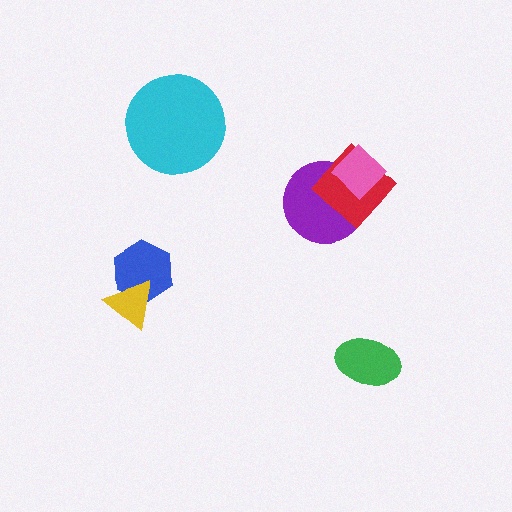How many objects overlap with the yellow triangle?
1 object overlaps with the yellow triangle.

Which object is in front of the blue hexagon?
The yellow triangle is in front of the blue hexagon.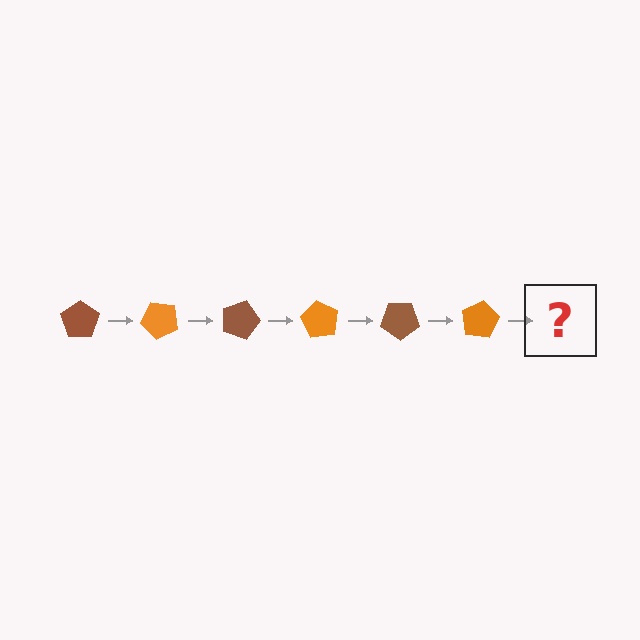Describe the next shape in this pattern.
It should be a brown pentagon, rotated 270 degrees from the start.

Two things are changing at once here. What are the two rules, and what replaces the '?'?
The two rules are that it rotates 45 degrees each step and the color cycles through brown and orange. The '?' should be a brown pentagon, rotated 270 degrees from the start.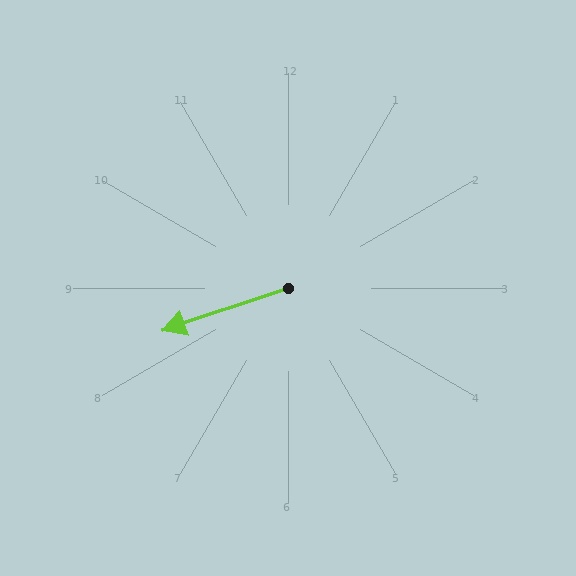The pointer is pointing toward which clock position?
Roughly 8 o'clock.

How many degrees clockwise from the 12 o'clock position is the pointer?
Approximately 251 degrees.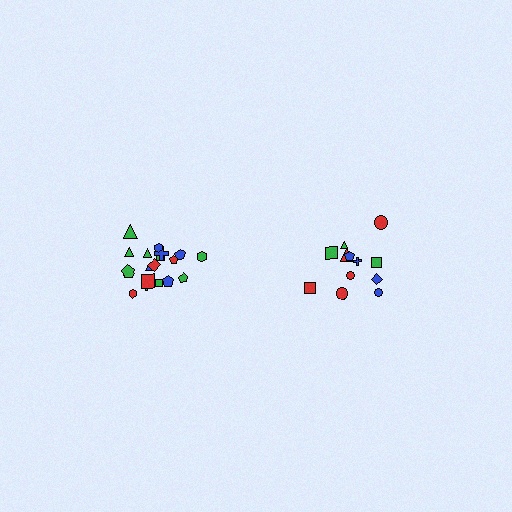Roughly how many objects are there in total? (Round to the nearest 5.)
Roughly 30 objects in total.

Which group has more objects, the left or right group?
The left group.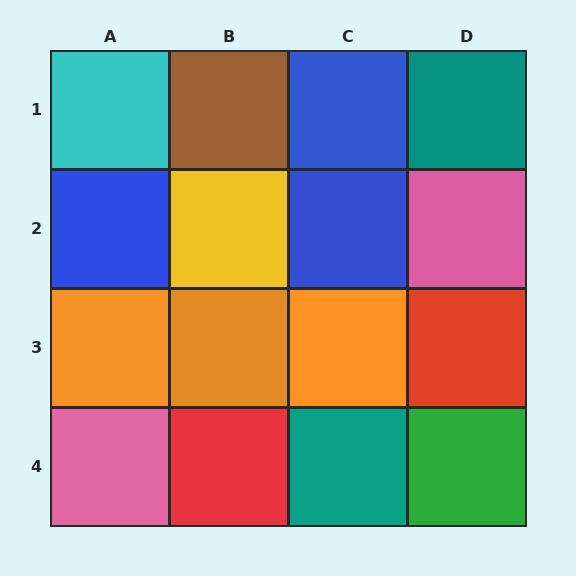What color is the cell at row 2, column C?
Blue.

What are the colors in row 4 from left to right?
Pink, red, teal, green.